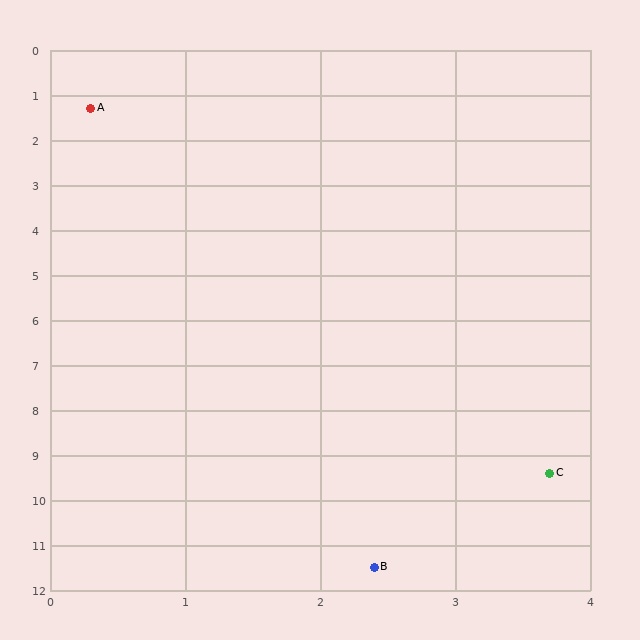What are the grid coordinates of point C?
Point C is at approximately (3.7, 9.4).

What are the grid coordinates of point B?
Point B is at approximately (2.4, 11.5).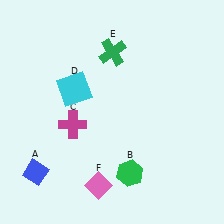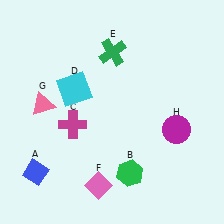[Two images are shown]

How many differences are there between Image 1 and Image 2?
There are 2 differences between the two images.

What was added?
A pink triangle (G), a magenta circle (H) were added in Image 2.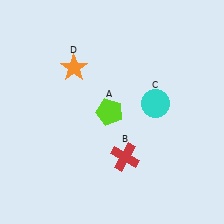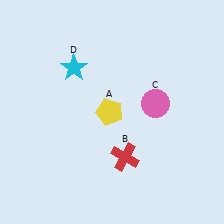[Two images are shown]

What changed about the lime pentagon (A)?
In Image 1, A is lime. In Image 2, it changed to yellow.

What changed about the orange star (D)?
In Image 1, D is orange. In Image 2, it changed to cyan.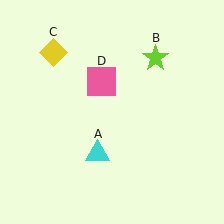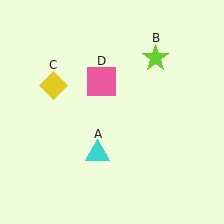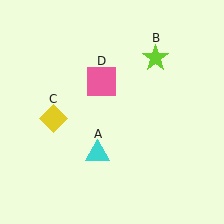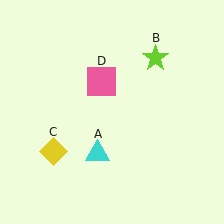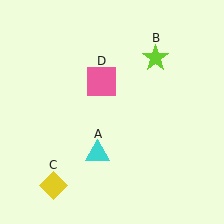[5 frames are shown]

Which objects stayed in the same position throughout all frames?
Cyan triangle (object A) and lime star (object B) and pink square (object D) remained stationary.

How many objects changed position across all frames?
1 object changed position: yellow diamond (object C).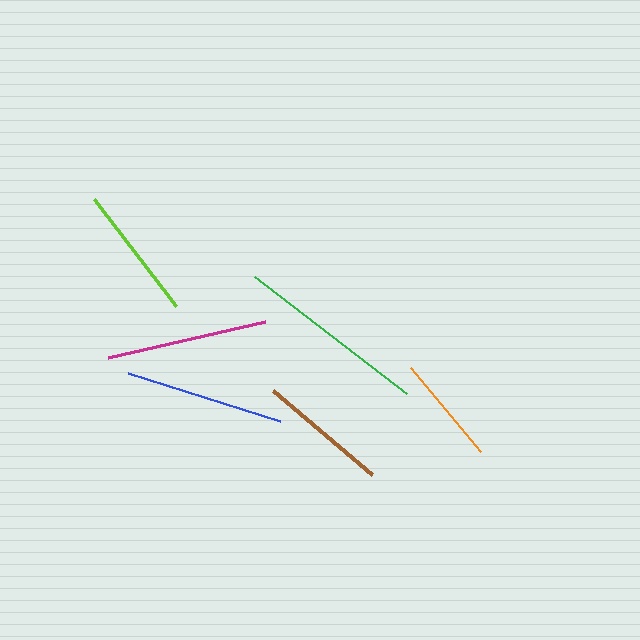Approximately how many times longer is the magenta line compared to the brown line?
The magenta line is approximately 1.2 times the length of the brown line.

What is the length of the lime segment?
The lime segment is approximately 134 pixels long.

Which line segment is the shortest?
The orange line is the shortest at approximately 109 pixels.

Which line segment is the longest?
The green line is the longest at approximately 192 pixels.